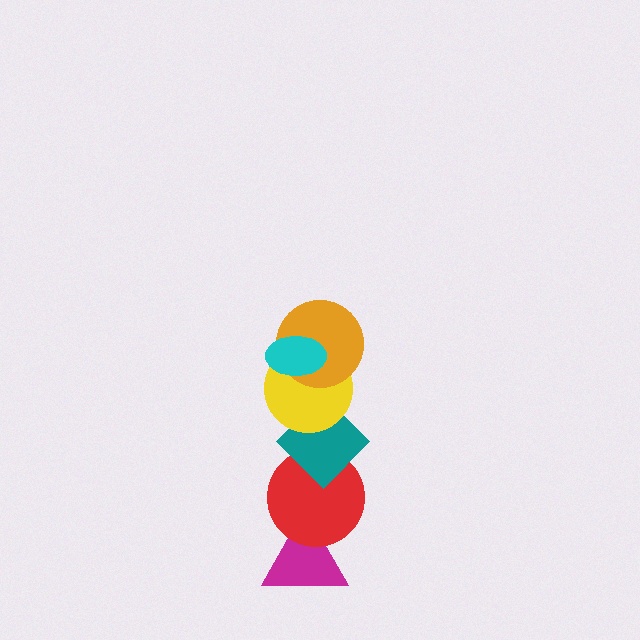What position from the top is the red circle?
The red circle is 5th from the top.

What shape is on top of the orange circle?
The cyan ellipse is on top of the orange circle.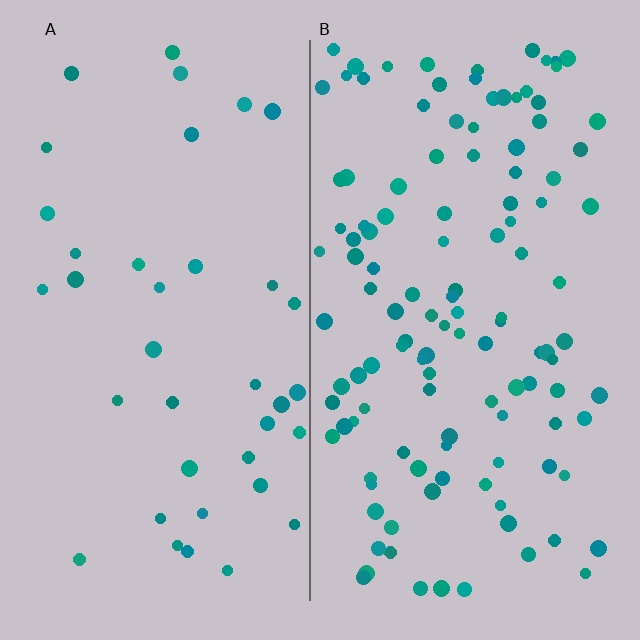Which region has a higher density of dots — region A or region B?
B (the right).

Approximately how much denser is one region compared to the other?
Approximately 3.2× — region B over region A.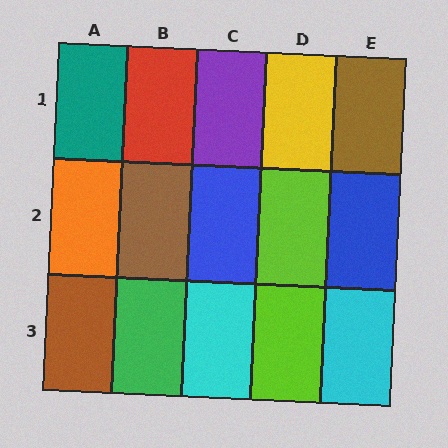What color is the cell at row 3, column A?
Brown.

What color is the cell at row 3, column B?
Green.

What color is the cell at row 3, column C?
Cyan.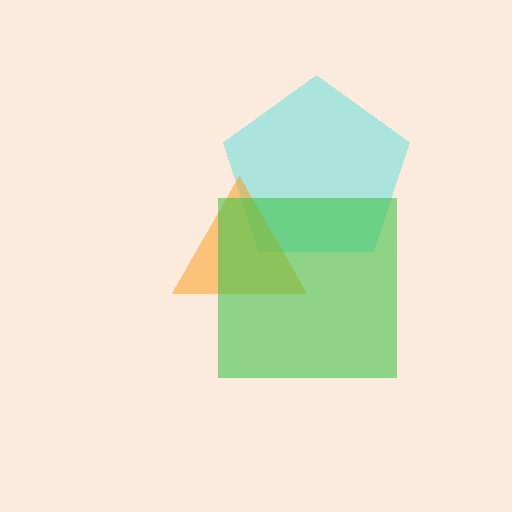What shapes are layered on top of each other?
The layered shapes are: a cyan pentagon, an orange triangle, a green square.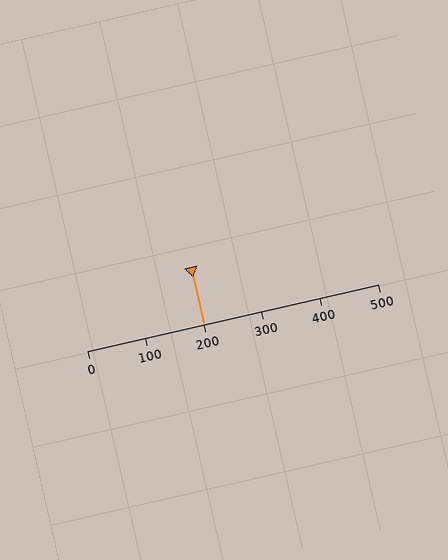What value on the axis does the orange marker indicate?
The marker indicates approximately 200.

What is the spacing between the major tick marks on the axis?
The major ticks are spaced 100 apart.